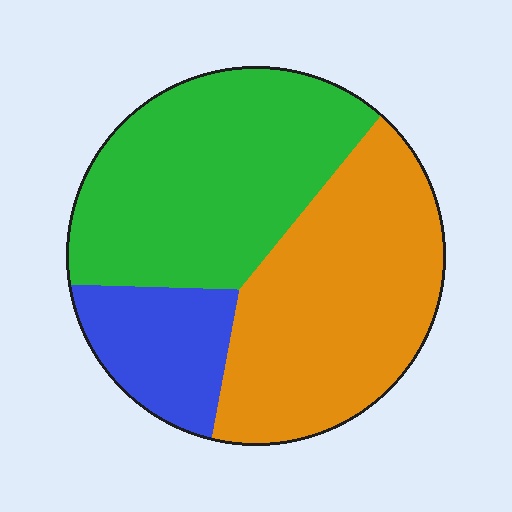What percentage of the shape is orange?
Orange covers 42% of the shape.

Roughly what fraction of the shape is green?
Green takes up about two fifths (2/5) of the shape.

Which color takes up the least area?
Blue, at roughly 15%.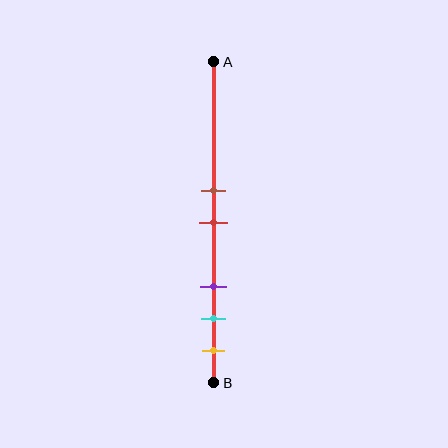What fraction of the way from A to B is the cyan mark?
The cyan mark is approximately 80% (0.8) of the way from A to B.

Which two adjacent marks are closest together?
The brown and red marks are the closest adjacent pair.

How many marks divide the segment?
There are 5 marks dividing the segment.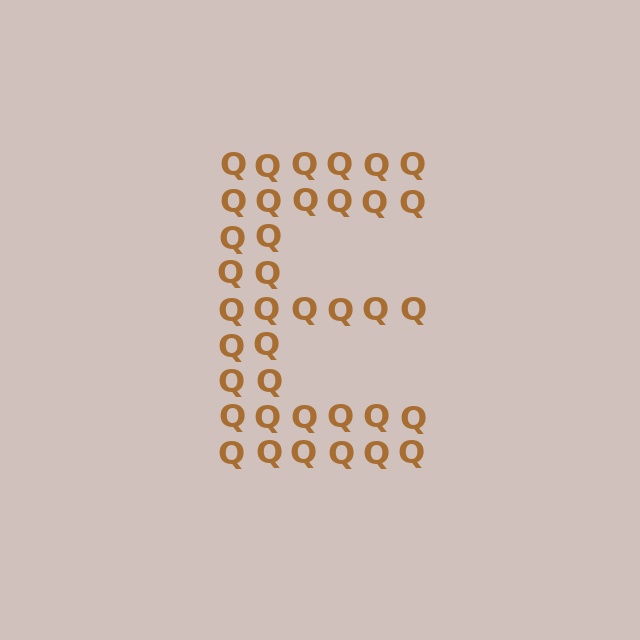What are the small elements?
The small elements are letter Q's.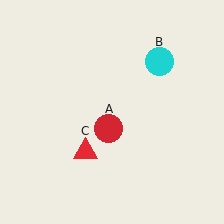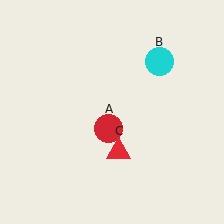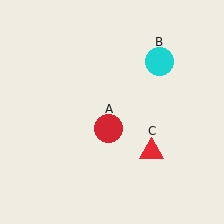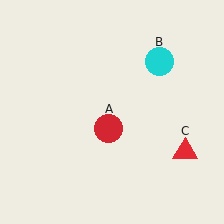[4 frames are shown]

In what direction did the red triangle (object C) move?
The red triangle (object C) moved right.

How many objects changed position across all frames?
1 object changed position: red triangle (object C).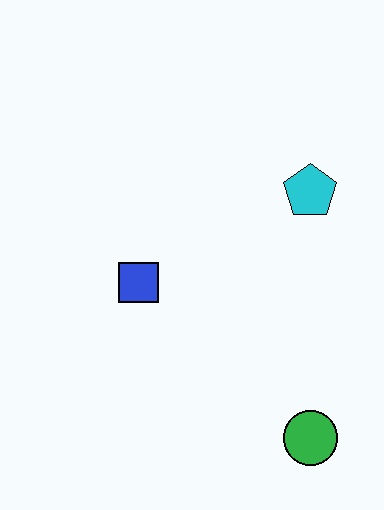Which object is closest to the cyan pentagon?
The blue square is closest to the cyan pentagon.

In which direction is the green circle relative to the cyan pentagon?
The green circle is below the cyan pentagon.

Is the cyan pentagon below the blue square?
No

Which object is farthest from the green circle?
The cyan pentagon is farthest from the green circle.